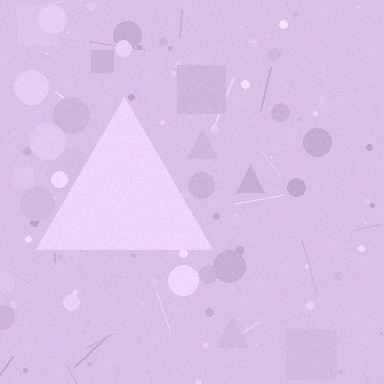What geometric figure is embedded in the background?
A triangle is embedded in the background.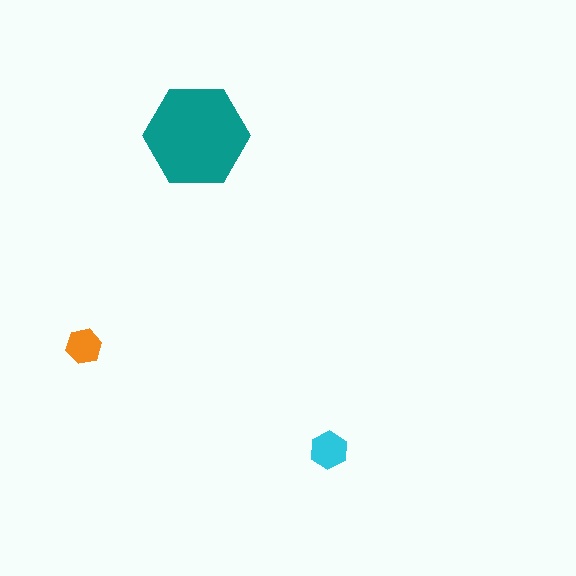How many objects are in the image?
There are 3 objects in the image.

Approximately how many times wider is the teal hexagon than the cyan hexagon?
About 2.5 times wider.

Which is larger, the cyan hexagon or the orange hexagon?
The cyan one.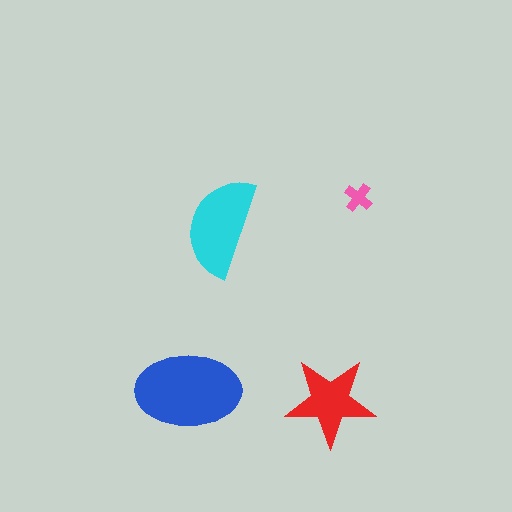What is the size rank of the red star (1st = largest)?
3rd.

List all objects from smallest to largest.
The pink cross, the red star, the cyan semicircle, the blue ellipse.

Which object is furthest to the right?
The pink cross is rightmost.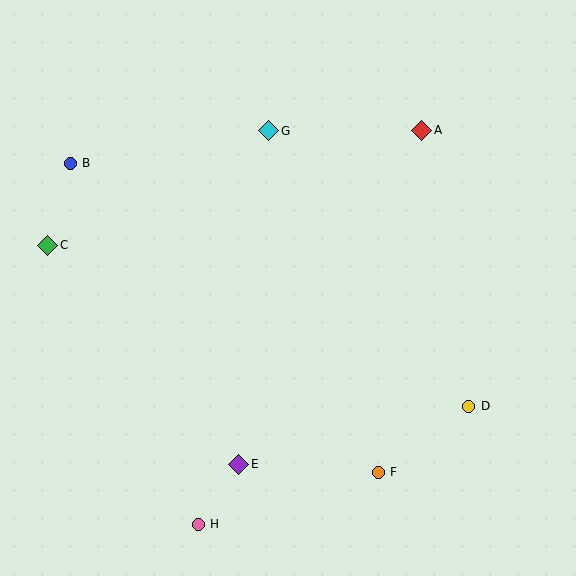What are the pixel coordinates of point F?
Point F is at (378, 472).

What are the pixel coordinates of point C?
Point C is at (48, 245).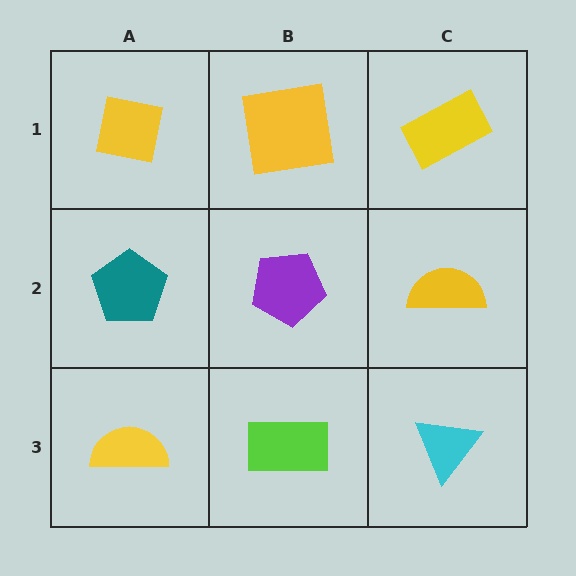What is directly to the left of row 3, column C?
A lime rectangle.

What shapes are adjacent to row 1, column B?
A purple pentagon (row 2, column B), a yellow square (row 1, column A), a yellow rectangle (row 1, column C).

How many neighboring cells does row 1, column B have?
3.